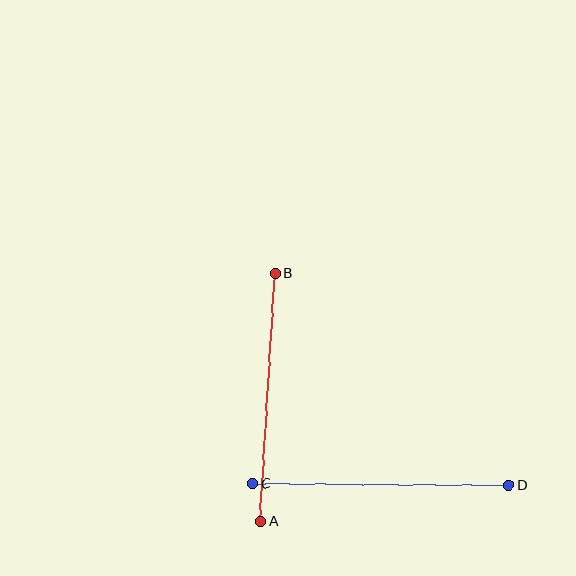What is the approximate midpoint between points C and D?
The midpoint is at approximately (381, 484) pixels.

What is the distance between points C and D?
The distance is approximately 256 pixels.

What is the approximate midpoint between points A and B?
The midpoint is at approximately (268, 397) pixels.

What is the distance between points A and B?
The distance is approximately 249 pixels.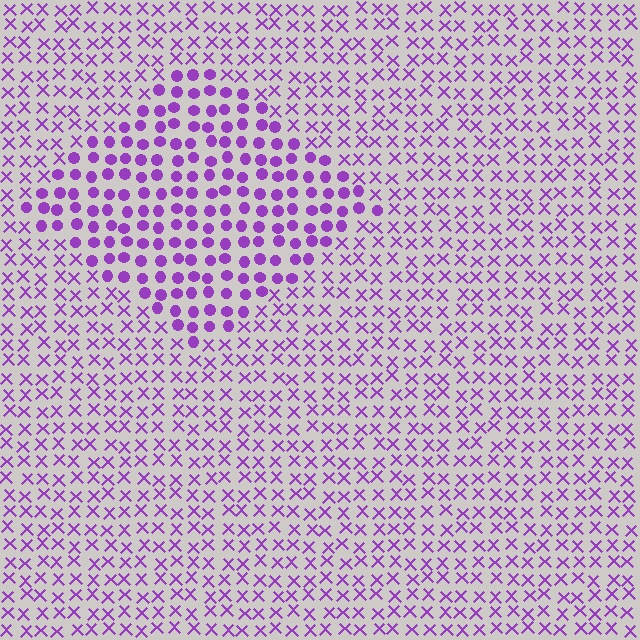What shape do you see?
I see a diamond.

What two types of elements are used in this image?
The image uses circles inside the diamond region and X marks outside it.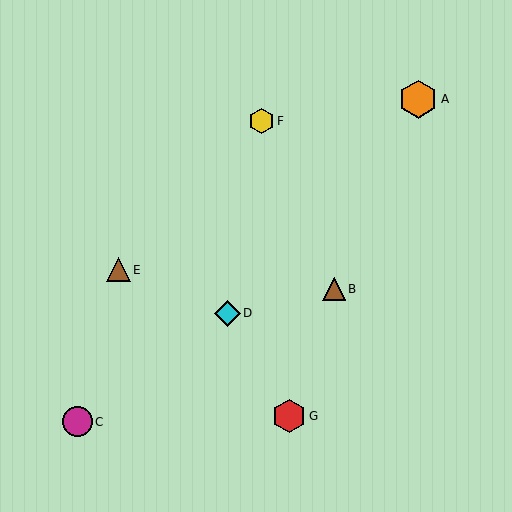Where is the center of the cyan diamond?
The center of the cyan diamond is at (227, 313).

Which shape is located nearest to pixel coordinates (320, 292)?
The brown triangle (labeled B) at (334, 289) is nearest to that location.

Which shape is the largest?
The orange hexagon (labeled A) is the largest.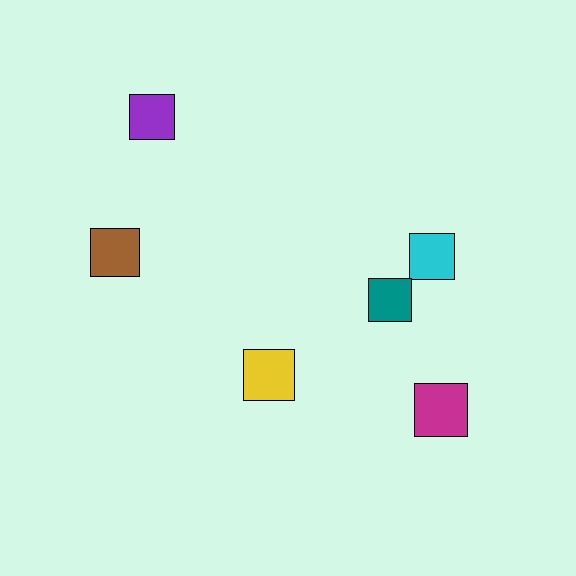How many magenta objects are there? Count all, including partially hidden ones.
There is 1 magenta object.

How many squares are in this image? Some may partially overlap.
There are 6 squares.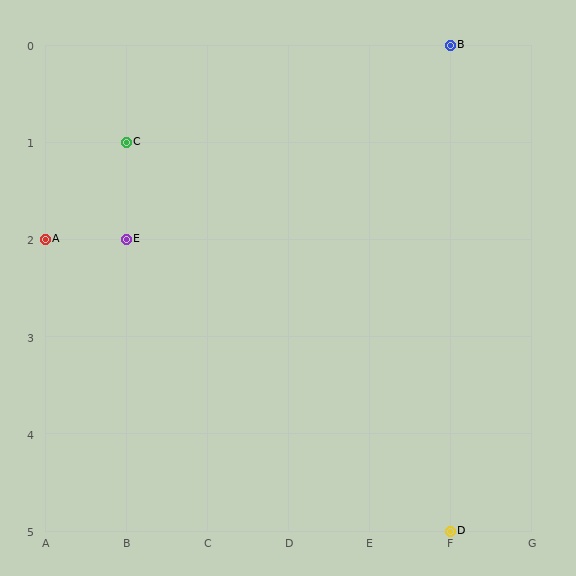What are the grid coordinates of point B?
Point B is at grid coordinates (F, 0).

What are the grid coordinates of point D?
Point D is at grid coordinates (F, 5).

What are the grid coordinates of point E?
Point E is at grid coordinates (B, 2).